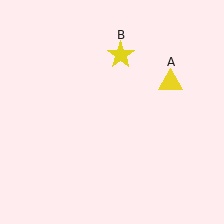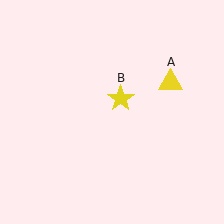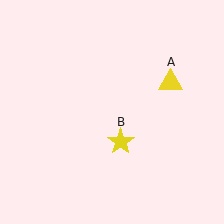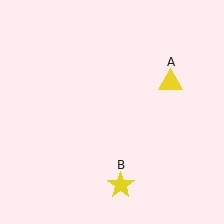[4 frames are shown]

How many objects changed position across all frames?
1 object changed position: yellow star (object B).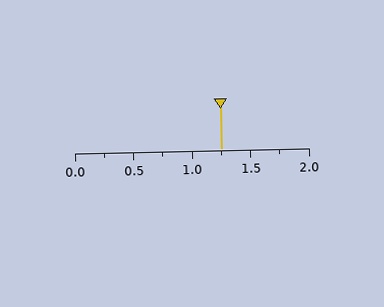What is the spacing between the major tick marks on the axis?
The major ticks are spaced 0.5 apart.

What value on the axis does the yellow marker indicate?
The marker indicates approximately 1.25.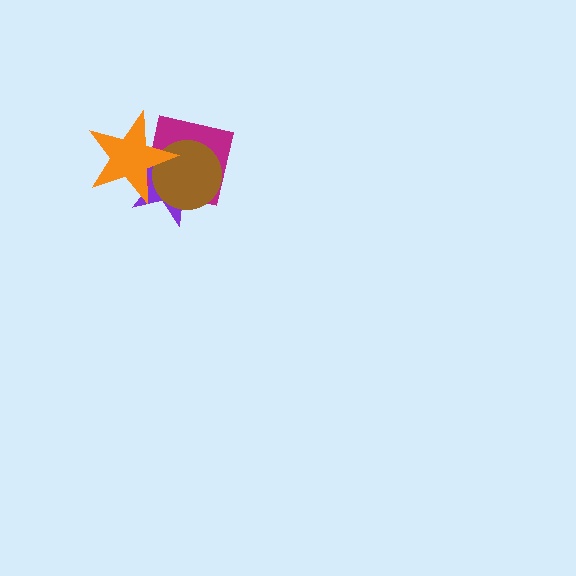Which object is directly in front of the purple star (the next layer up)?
The brown circle is directly in front of the purple star.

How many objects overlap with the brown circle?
3 objects overlap with the brown circle.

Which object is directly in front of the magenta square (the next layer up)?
The purple star is directly in front of the magenta square.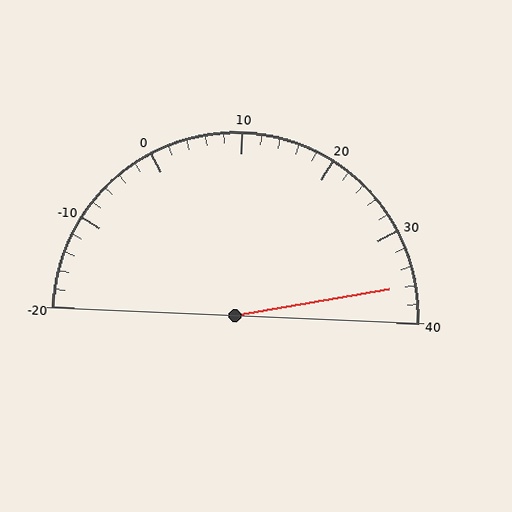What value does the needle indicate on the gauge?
The needle indicates approximately 36.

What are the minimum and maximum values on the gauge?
The gauge ranges from -20 to 40.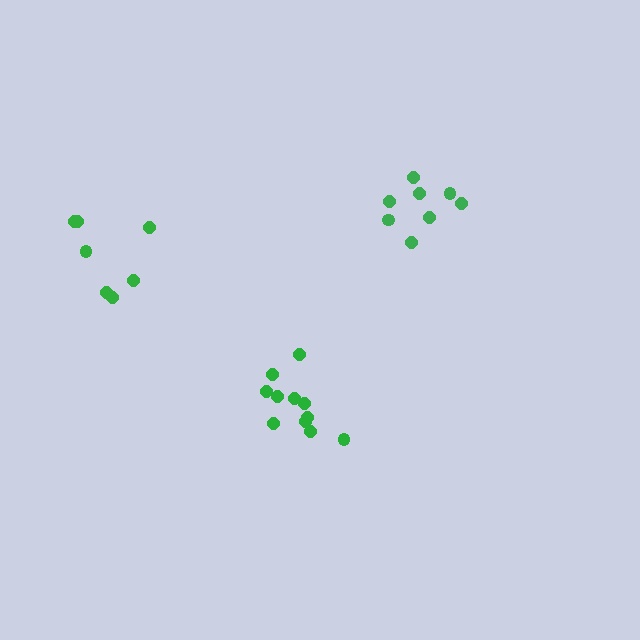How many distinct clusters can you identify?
There are 3 distinct clusters.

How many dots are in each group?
Group 1: 11 dots, Group 2: 7 dots, Group 3: 8 dots (26 total).